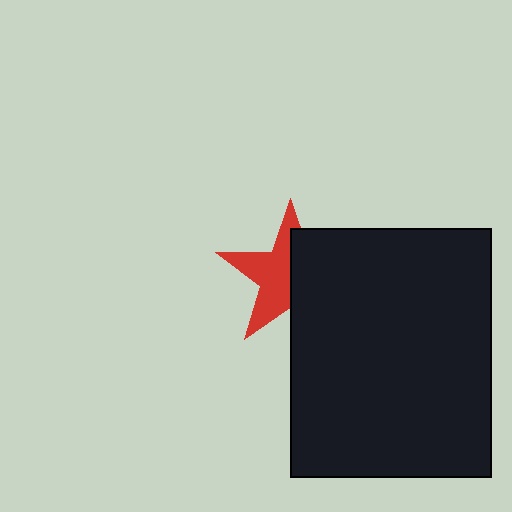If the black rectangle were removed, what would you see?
You would see the complete red star.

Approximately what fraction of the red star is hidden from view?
Roughly 49% of the red star is hidden behind the black rectangle.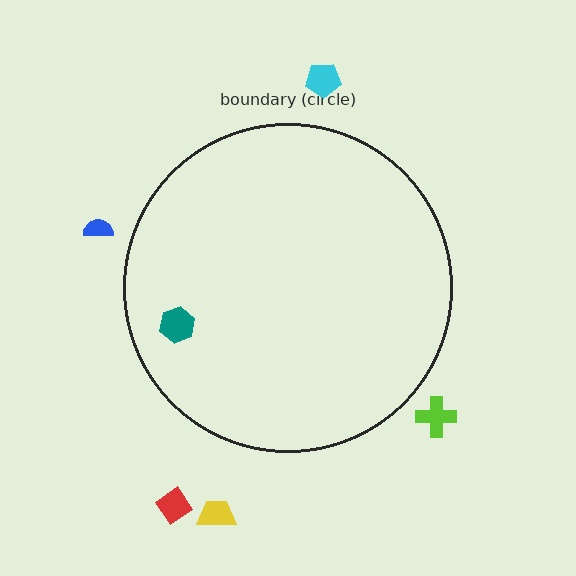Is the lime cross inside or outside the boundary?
Outside.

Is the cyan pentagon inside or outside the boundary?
Outside.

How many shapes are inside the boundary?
1 inside, 5 outside.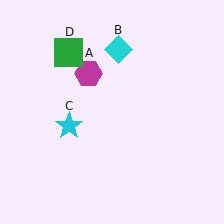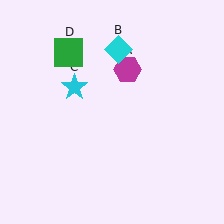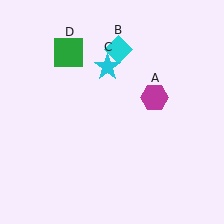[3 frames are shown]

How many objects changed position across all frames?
2 objects changed position: magenta hexagon (object A), cyan star (object C).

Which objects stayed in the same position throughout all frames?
Cyan diamond (object B) and green square (object D) remained stationary.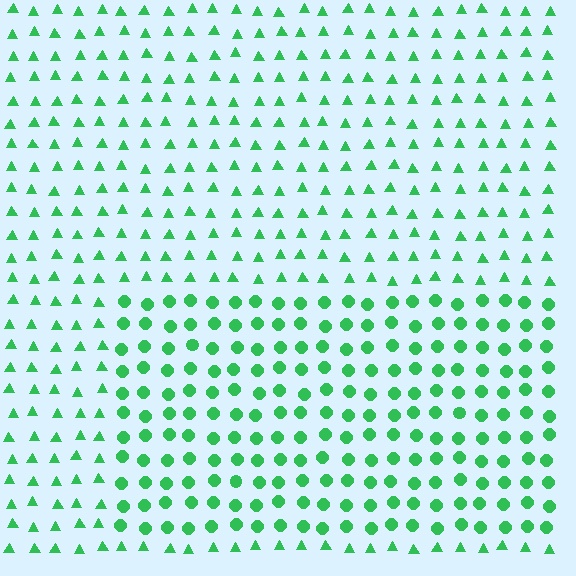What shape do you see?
I see a rectangle.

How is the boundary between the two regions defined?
The boundary is defined by a change in element shape: circles inside vs. triangles outside. All elements share the same color and spacing.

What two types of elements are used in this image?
The image uses circles inside the rectangle region and triangles outside it.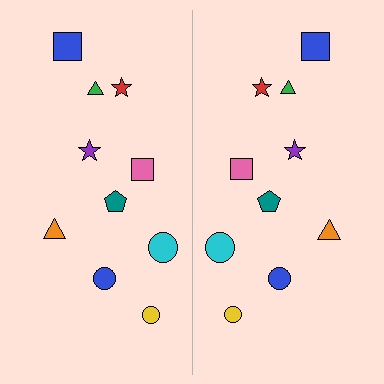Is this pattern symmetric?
Yes, this pattern has bilateral (reflection) symmetry.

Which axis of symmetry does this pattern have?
The pattern has a vertical axis of symmetry running through the center of the image.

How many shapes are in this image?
There are 20 shapes in this image.